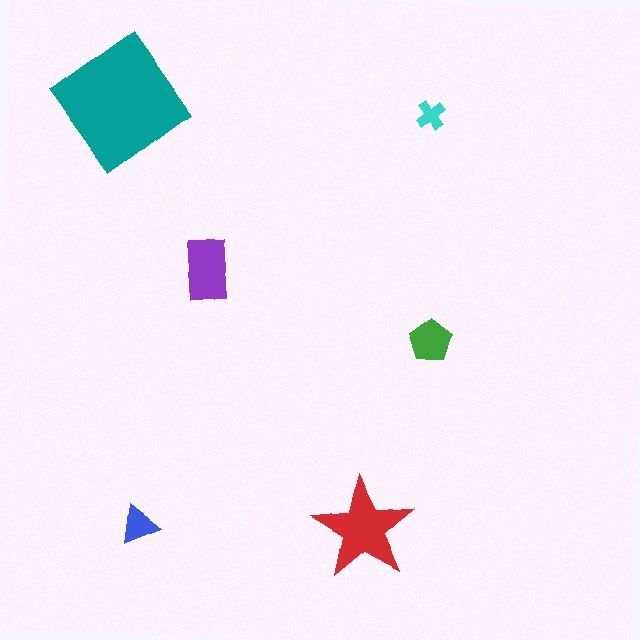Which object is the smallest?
The cyan cross.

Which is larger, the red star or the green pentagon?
The red star.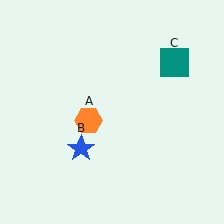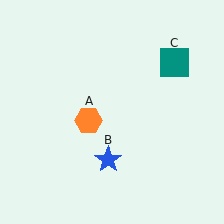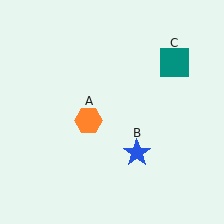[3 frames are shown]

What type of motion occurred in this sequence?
The blue star (object B) rotated counterclockwise around the center of the scene.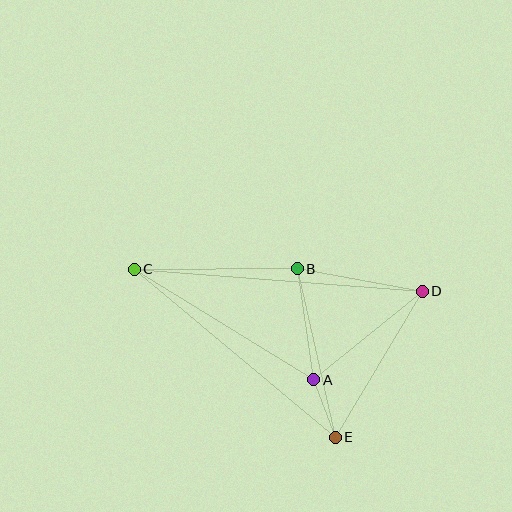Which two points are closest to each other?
Points A and E are closest to each other.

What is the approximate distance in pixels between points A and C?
The distance between A and C is approximately 211 pixels.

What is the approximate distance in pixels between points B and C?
The distance between B and C is approximately 163 pixels.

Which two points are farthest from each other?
Points C and D are farthest from each other.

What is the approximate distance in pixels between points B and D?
The distance between B and D is approximately 127 pixels.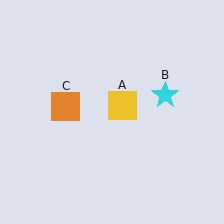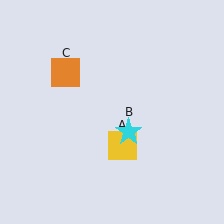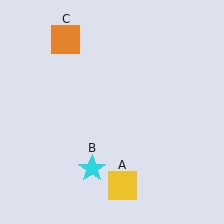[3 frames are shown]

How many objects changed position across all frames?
3 objects changed position: yellow square (object A), cyan star (object B), orange square (object C).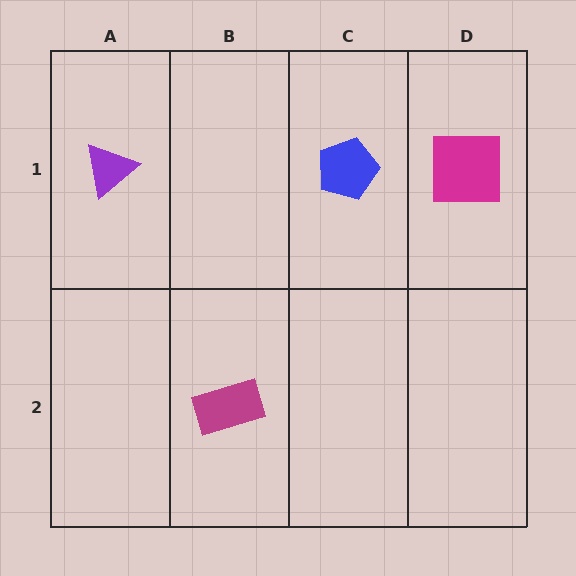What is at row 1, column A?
A purple triangle.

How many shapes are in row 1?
3 shapes.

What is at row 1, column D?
A magenta square.